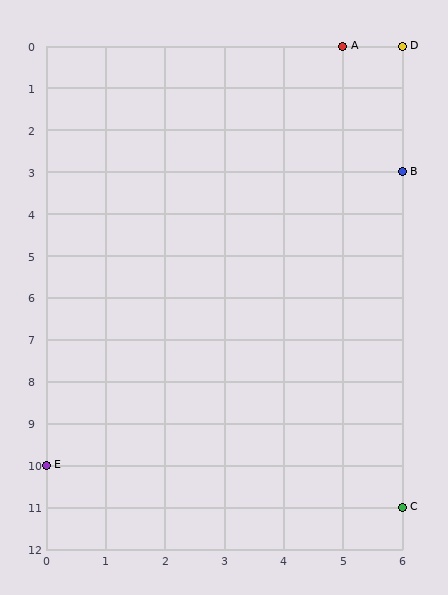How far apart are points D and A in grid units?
Points D and A are 1 column apart.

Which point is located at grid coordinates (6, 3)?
Point B is at (6, 3).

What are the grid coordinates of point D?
Point D is at grid coordinates (6, 0).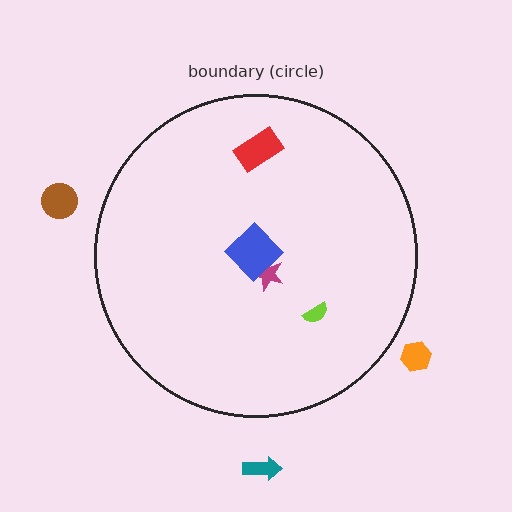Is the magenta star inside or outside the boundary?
Inside.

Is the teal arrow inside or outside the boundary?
Outside.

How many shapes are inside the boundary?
4 inside, 3 outside.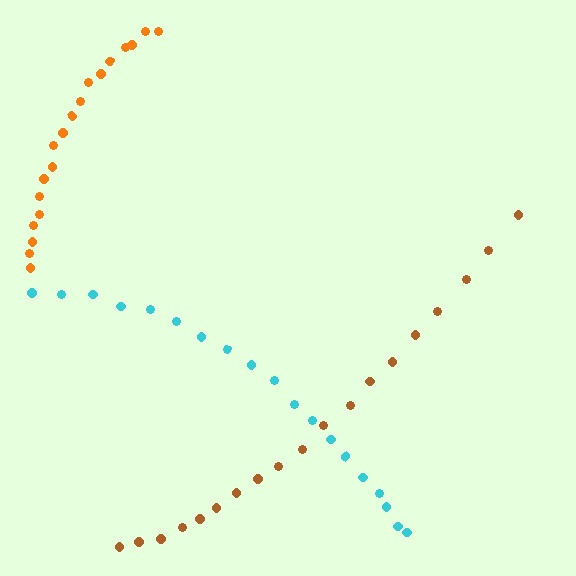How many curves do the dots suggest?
There are 3 distinct paths.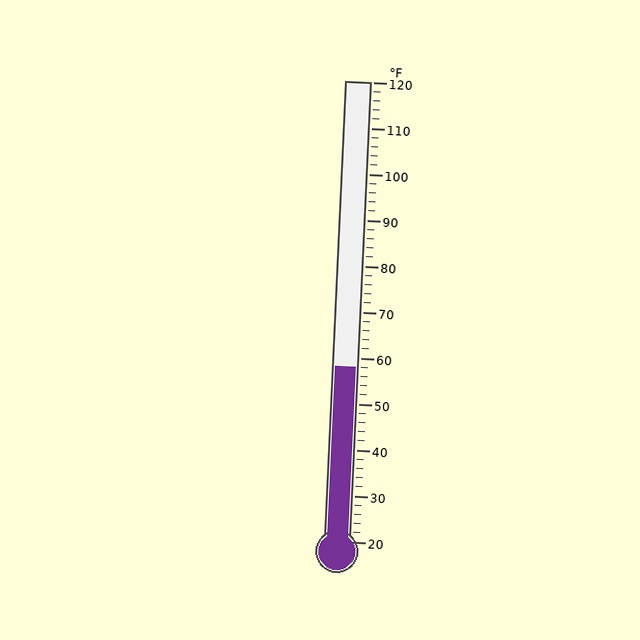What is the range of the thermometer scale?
The thermometer scale ranges from 20°F to 120°F.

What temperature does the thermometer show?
The thermometer shows approximately 58°F.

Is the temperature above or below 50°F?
The temperature is above 50°F.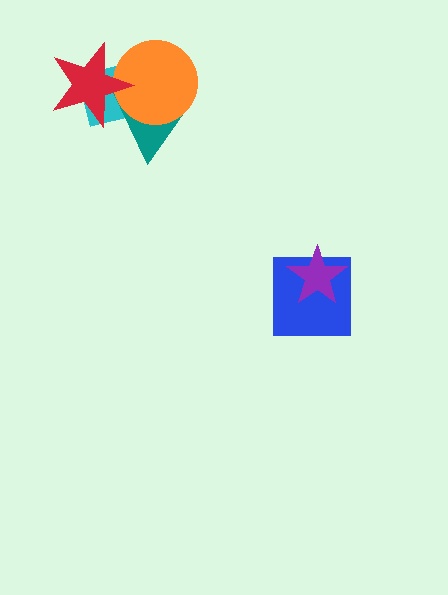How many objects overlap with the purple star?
1 object overlaps with the purple star.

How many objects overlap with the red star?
3 objects overlap with the red star.